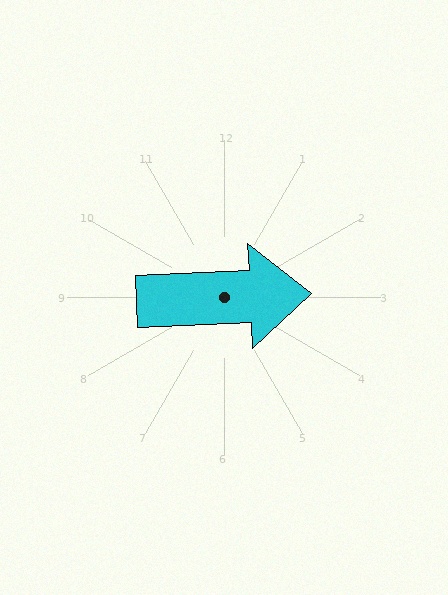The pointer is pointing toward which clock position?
Roughly 3 o'clock.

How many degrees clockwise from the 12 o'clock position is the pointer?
Approximately 87 degrees.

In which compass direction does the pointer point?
East.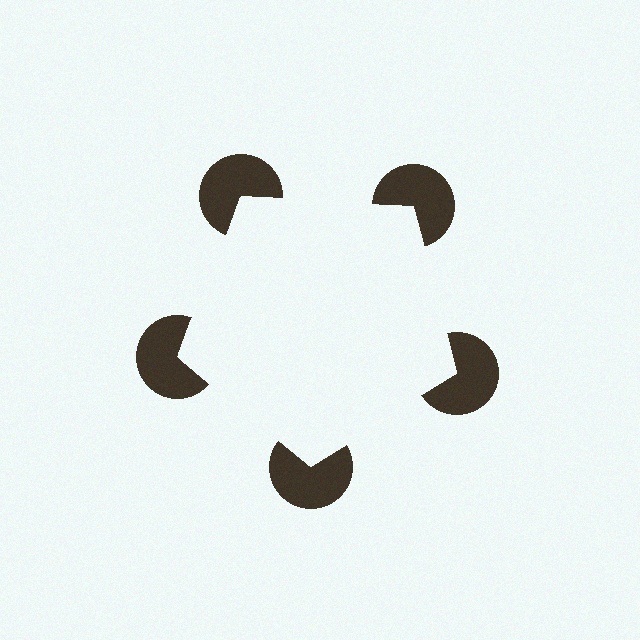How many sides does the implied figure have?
5 sides.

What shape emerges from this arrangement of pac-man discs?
An illusory pentagon — its edges are inferred from the aligned wedge cuts in the pac-man discs, not physically drawn.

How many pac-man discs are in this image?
There are 5 — one at each vertex of the illusory pentagon.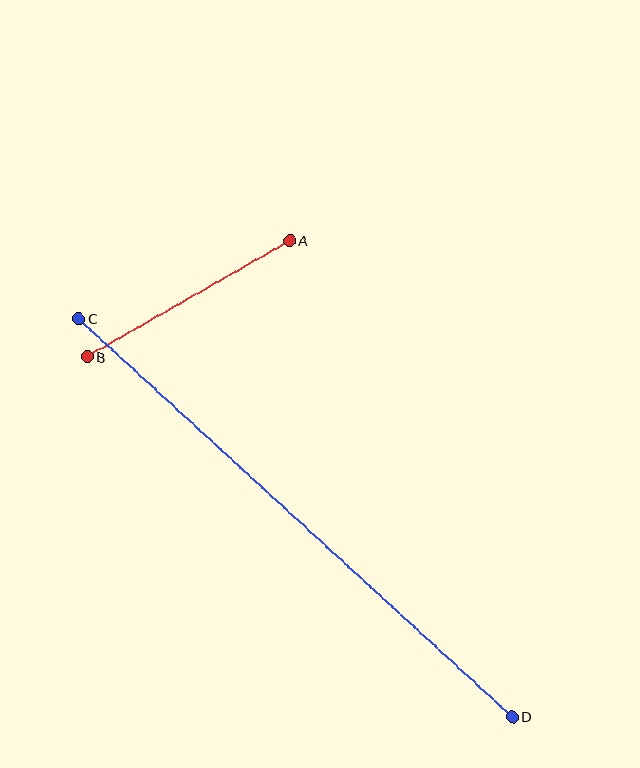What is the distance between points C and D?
The distance is approximately 588 pixels.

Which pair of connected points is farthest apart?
Points C and D are farthest apart.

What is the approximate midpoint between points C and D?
The midpoint is at approximately (296, 518) pixels.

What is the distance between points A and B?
The distance is approximately 233 pixels.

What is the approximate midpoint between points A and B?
The midpoint is at approximately (188, 299) pixels.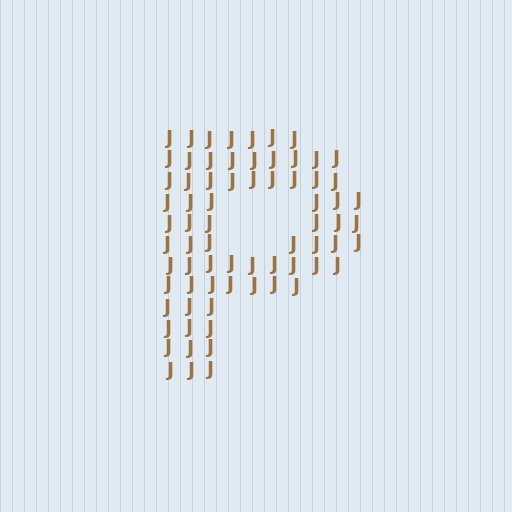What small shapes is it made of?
It is made of small letter J's.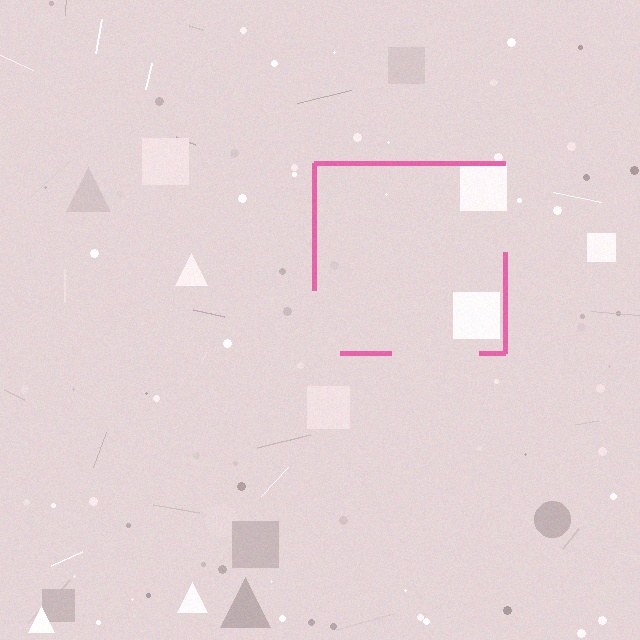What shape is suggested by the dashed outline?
The dashed outline suggests a square.